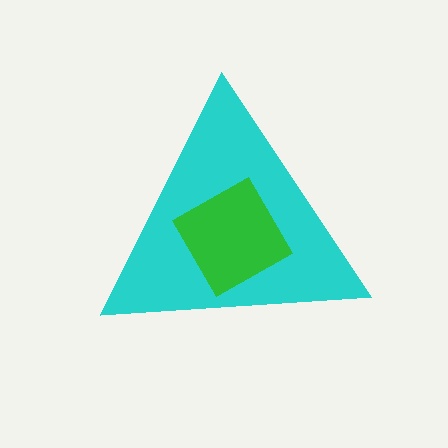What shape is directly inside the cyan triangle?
The green diamond.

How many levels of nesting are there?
2.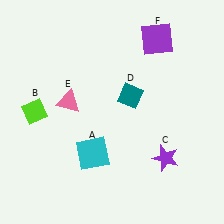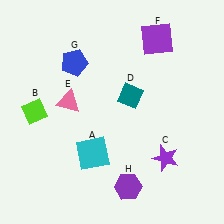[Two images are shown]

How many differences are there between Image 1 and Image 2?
There are 2 differences between the two images.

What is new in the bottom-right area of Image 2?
A purple hexagon (H) was added in the bottom-right area of Image 2.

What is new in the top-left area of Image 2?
A blue pentagon (G) was added in the top-left area of Image 2.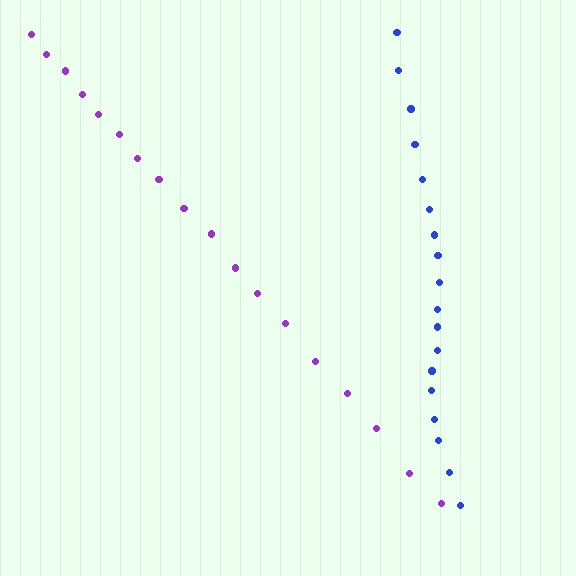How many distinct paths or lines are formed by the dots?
There are 2 distinct paths.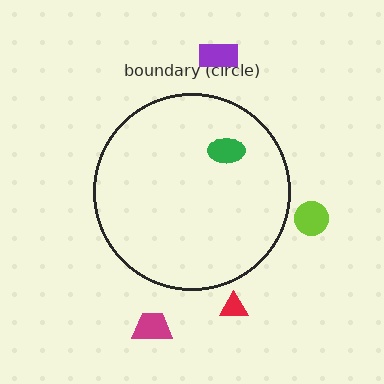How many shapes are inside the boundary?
1 inside, 4 outside.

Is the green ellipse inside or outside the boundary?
Inside.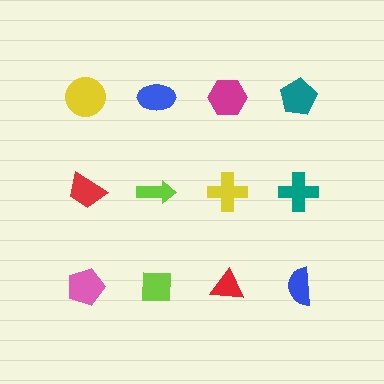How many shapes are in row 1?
4 shapes.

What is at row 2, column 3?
A yellow cross.